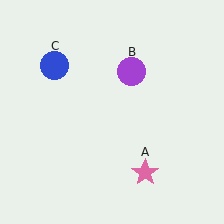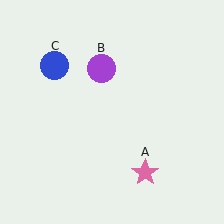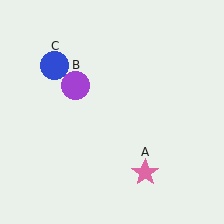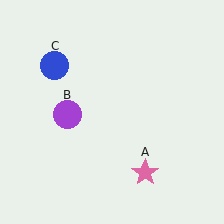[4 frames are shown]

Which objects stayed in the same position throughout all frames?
Pink star (object A) and blue circle (object C) remained stationary.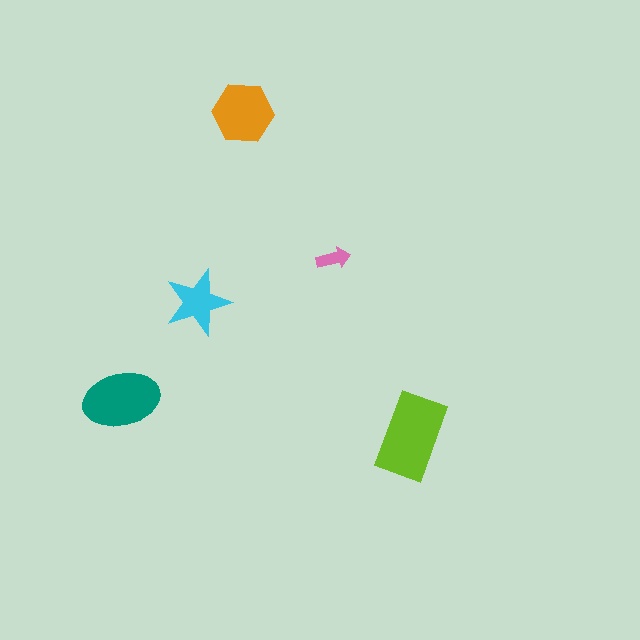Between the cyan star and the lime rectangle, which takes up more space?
The lime rectangle.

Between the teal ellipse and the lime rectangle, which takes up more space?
The lime rectangle.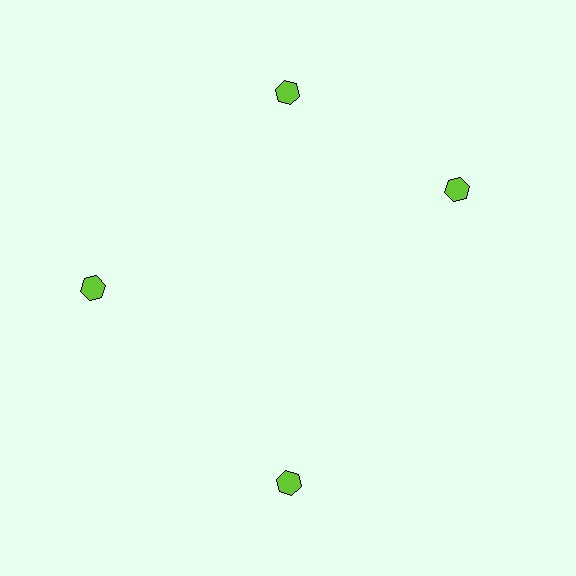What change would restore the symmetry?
The symmetry would be restored by rotating it back into even spacing with its neighbors so that all 4 hexagons sit at equal angles and equal distance from the center.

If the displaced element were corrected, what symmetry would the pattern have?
It would have 4-fold rotational symmetry — the pattern would map onto itself every 90 degrees.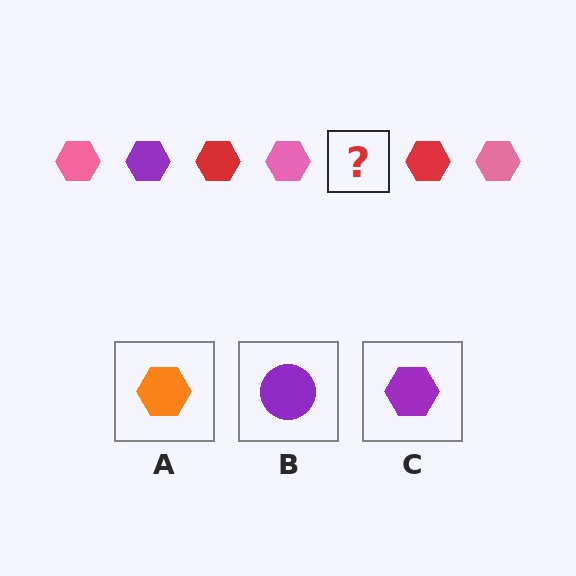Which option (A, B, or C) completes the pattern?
C.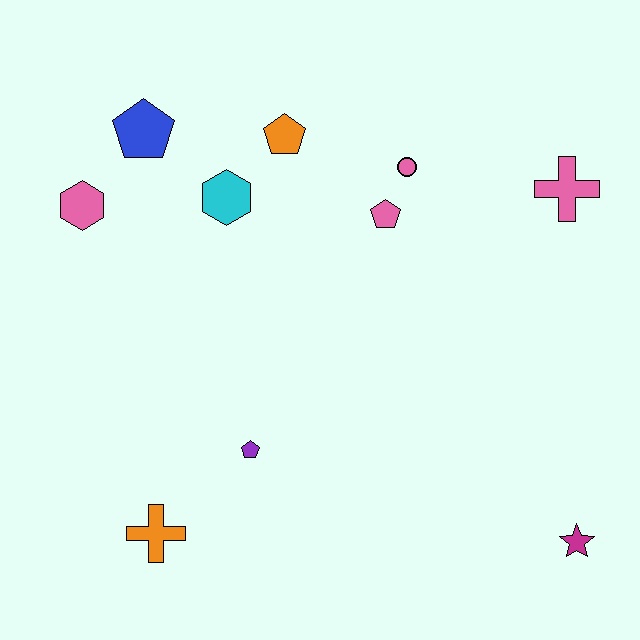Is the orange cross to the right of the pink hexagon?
Yes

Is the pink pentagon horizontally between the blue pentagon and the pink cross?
Yes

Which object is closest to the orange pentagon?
The cyan hexagon is closest to the orange pentagon.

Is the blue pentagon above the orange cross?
Yes